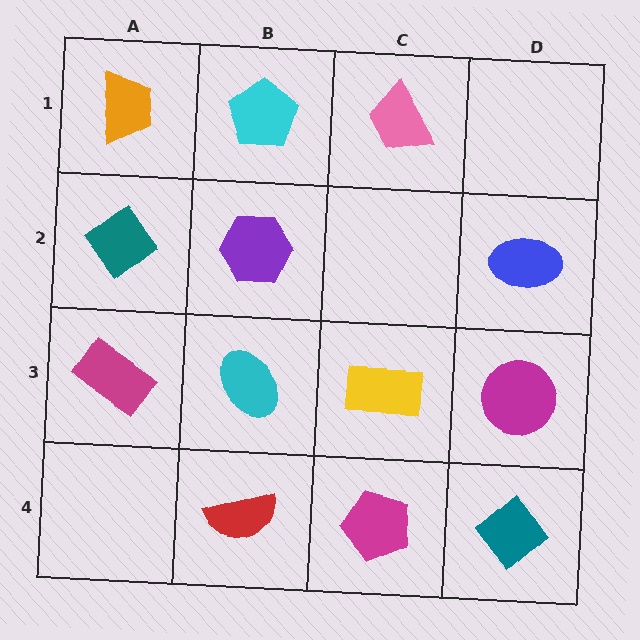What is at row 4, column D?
A teal diamond.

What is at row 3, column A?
A magenta rectangle.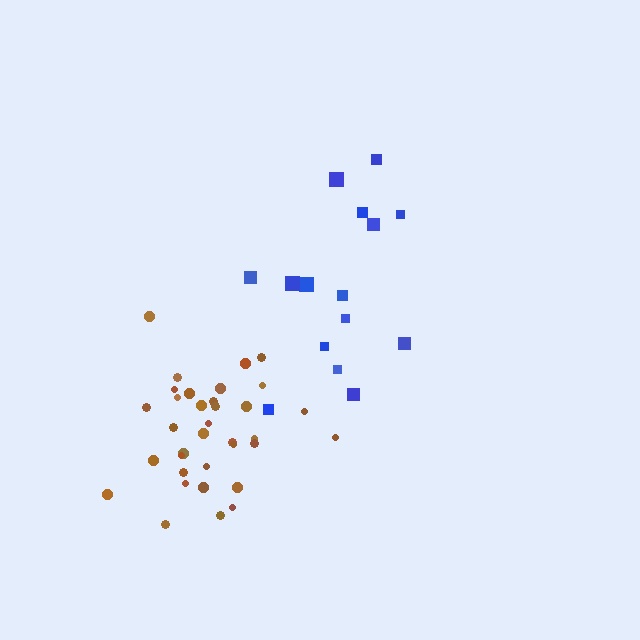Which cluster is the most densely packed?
Brown.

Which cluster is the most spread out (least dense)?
Blue.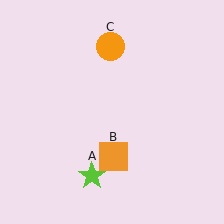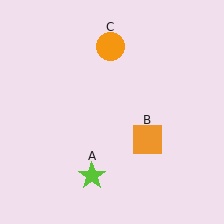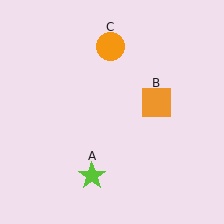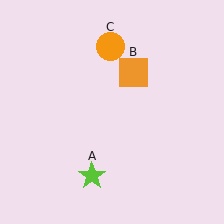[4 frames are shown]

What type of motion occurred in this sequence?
The orange square (object B) rotated counterclockwise around the center of the scene.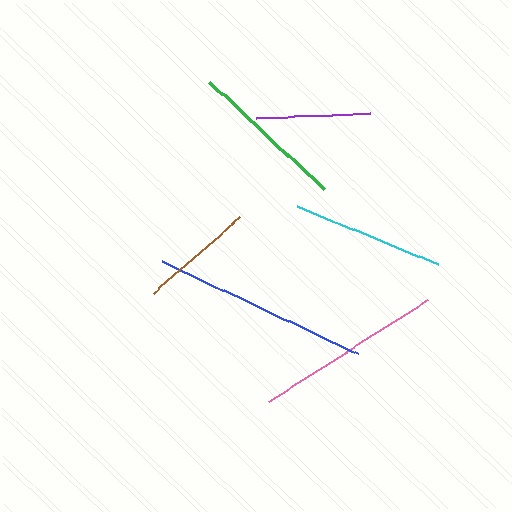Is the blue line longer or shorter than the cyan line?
The blue line is longer than the cyan line.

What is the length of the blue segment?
The blue segment is approximately 215 pixels long.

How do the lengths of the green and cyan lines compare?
The green and cyan lines are approximately the same length.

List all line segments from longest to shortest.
From longest to shortest: blue, pink, green, cyan, brown, purple.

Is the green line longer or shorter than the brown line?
The green line is longer than the brown line.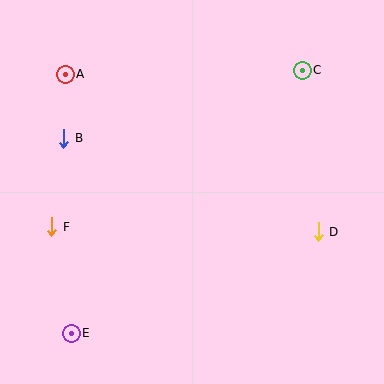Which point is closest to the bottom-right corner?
Point D is closest to the bottom-right corner.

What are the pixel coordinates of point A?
Point A is at (65, 74).